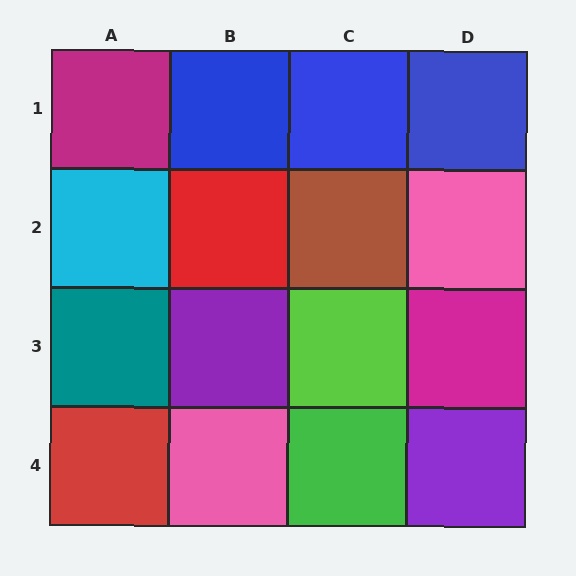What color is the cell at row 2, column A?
Cyan.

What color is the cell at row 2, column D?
Pink.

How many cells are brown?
1 cell is brown.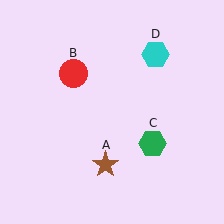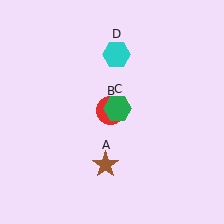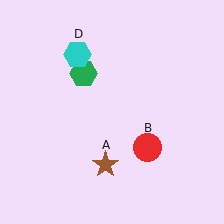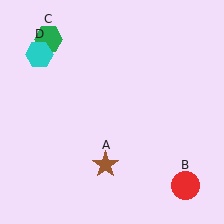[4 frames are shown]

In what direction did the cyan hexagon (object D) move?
The cyan hexagon (object D) moved left.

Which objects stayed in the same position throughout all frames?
Brown star (object A) remained stationary.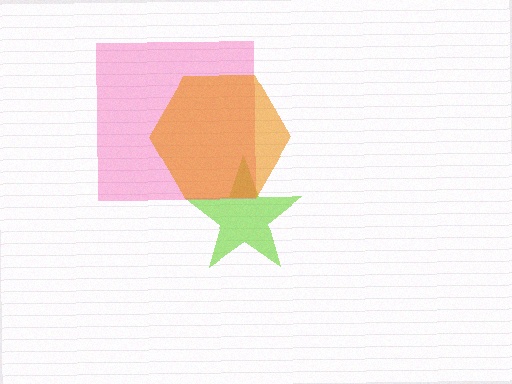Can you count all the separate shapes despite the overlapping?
Yes, there are 3 separate shapes.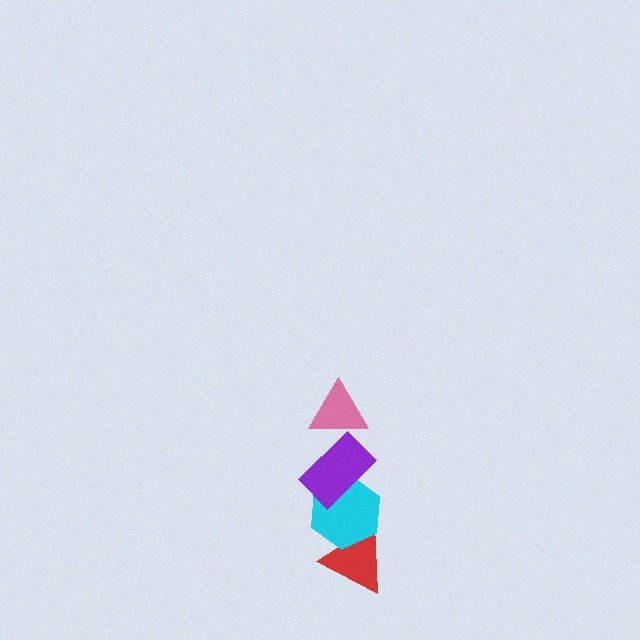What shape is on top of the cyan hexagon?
The purple rectangle is on top of the cyan hexagon.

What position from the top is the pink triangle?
The pink triangle is 1st from the top.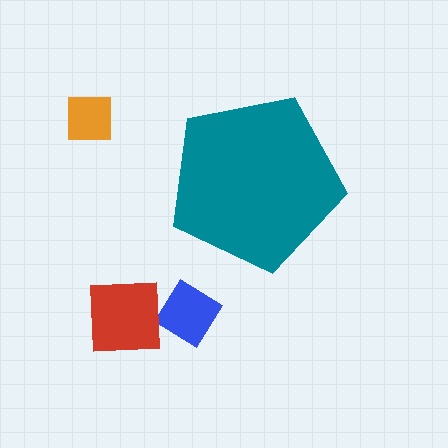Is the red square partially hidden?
No, the red square is fully visible.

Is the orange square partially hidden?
No, the orange square is fully visible.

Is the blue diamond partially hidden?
No, the blue diamond is fully visible.